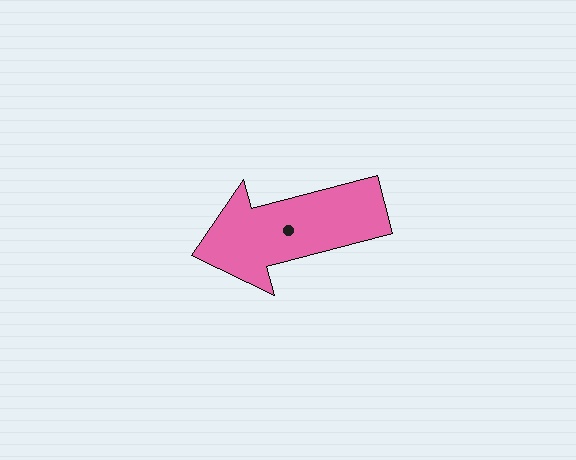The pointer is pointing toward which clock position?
Roughly 9 o'clock.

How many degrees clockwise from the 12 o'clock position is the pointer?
Approximately 255 degrees.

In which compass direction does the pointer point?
West.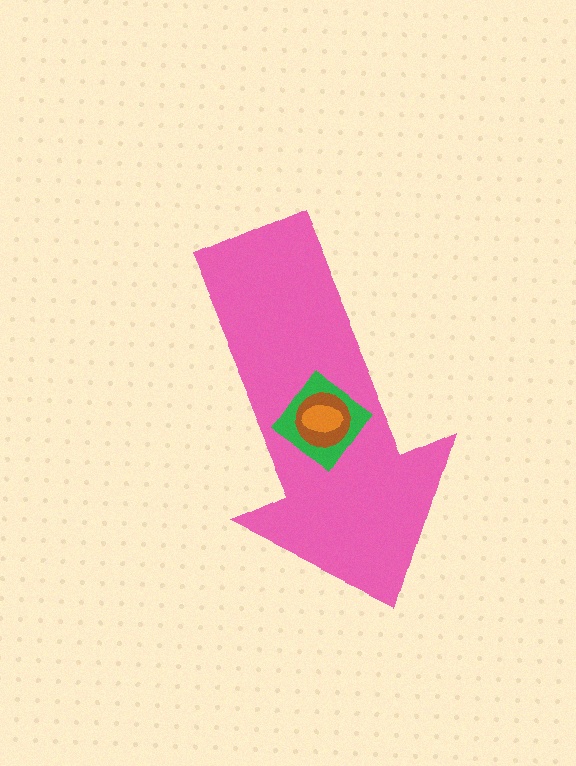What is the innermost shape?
The orange ellipse.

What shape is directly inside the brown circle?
The orange ellipse.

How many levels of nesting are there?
4.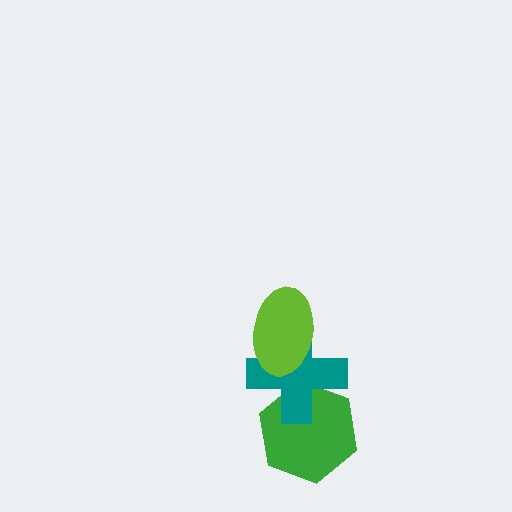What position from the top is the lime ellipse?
The lime ellipse is 1st from the top.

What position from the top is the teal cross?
The teal cross is 2nd from the top.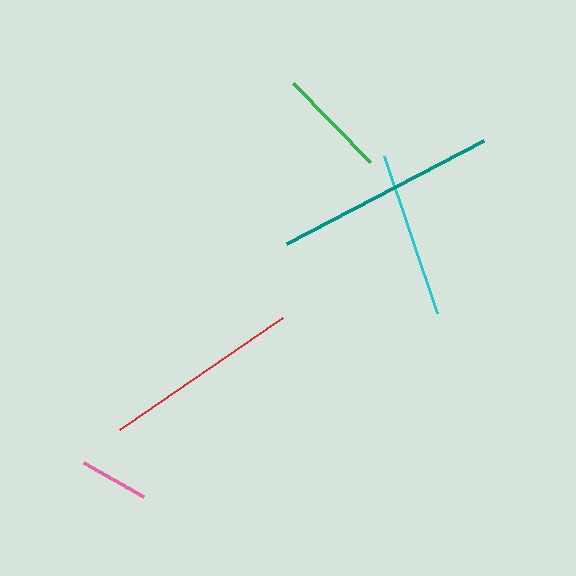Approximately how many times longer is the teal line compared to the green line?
The teal line is approximately 2.0 times the length of the green line.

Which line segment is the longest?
The teal line is the longest at approximately 222 pixels.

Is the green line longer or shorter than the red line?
The red line is longer than the green line.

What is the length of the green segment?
The green segment is approximately 110 pixels long.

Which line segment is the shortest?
The pink line is the shortest at approximately 69 pixels.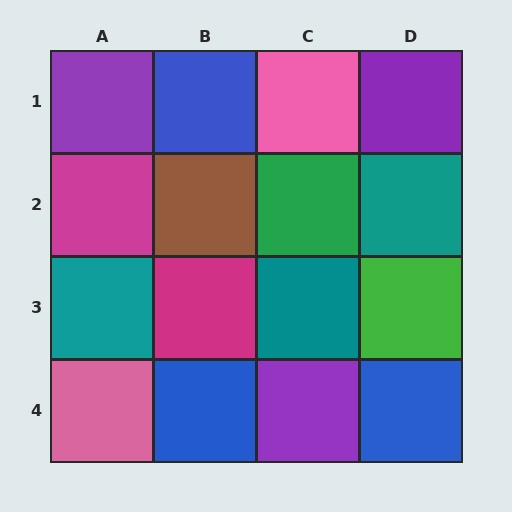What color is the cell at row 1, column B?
Blue.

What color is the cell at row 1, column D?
Purple.